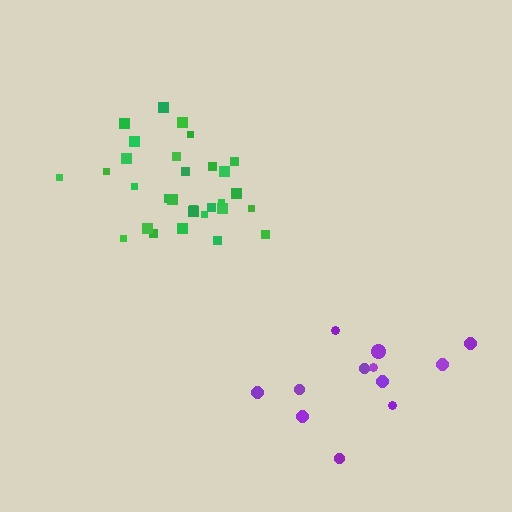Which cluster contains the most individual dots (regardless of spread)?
Green (30).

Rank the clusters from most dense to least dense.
green, purple.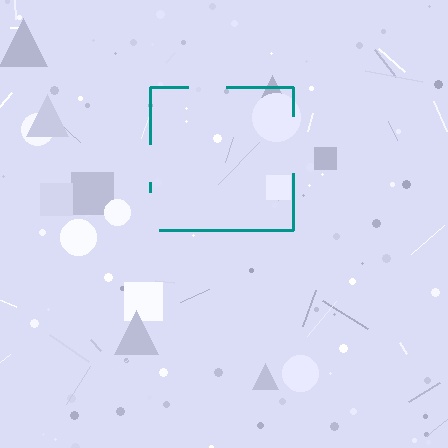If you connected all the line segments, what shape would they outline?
They would outline a square.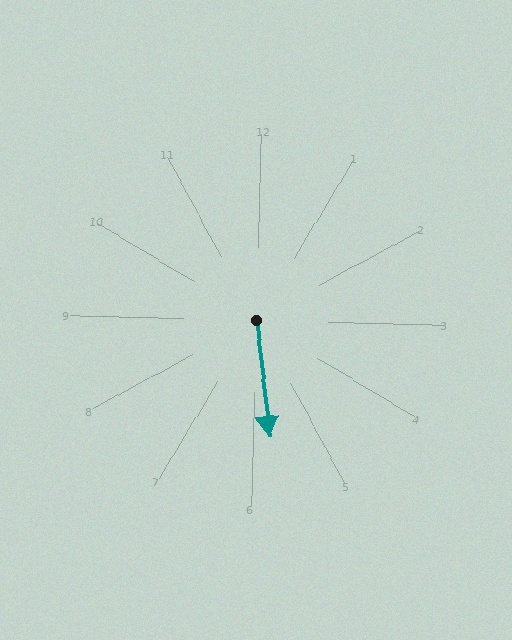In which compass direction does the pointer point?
South.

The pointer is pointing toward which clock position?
Roughly 6 o'clock.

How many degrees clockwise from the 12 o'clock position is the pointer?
Approximately 172 degrees.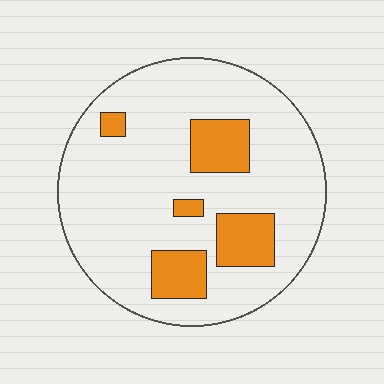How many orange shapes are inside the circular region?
5.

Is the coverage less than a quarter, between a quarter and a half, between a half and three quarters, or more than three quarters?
Less than a quarter.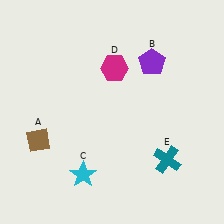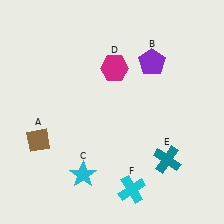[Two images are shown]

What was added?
A cyan cross (F) was added in Image 2.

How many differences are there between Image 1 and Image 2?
There is 1 difference between the two images.